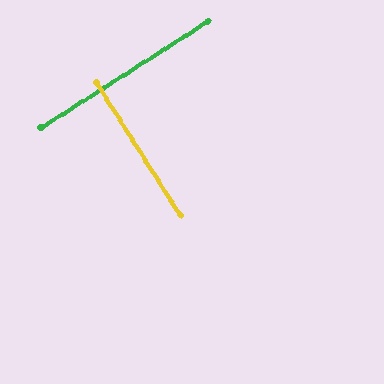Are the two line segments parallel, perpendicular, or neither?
Perpendicular — they meet at approximately 90°.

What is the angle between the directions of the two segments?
Approximately 90 degrees.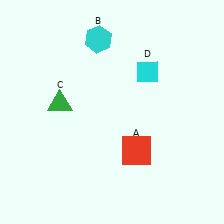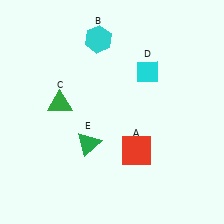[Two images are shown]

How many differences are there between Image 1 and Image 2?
There is 1 difference between the two images.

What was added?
A green triangle (E) was added in Image 2.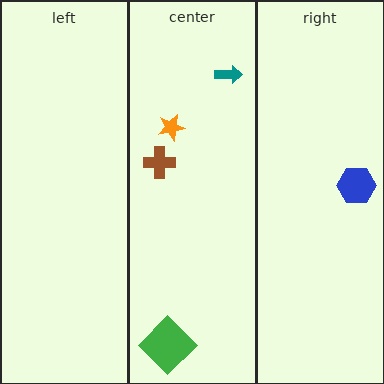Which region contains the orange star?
The center region.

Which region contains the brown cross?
The center region.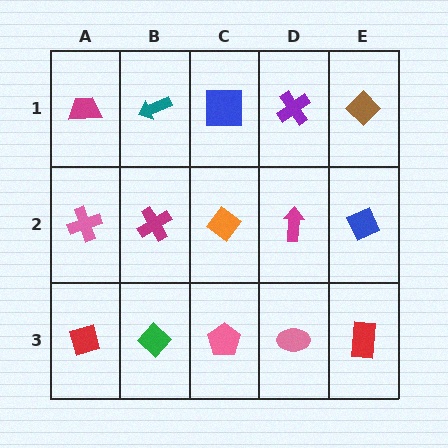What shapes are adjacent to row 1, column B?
A magenta cross (row 2, column B), a magenta trapezoid (row 1, column A), a blue square (row 1, column C).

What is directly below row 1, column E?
A blue diamond.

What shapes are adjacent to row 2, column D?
A purple cross (row 1, column D), a pink ellipse (row 3, column D), an orange diamond (row 2, column C), a blue diamond (row 2, column E).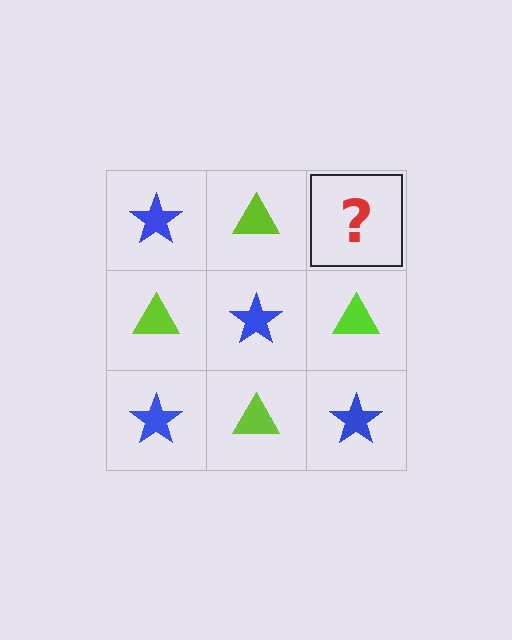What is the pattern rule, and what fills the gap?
The rule is that it alternates blue star and lime triangle in a checkerboard pattern. The gap should be filled with a blue star.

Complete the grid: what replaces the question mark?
The question mark should be replaced with a blue star.